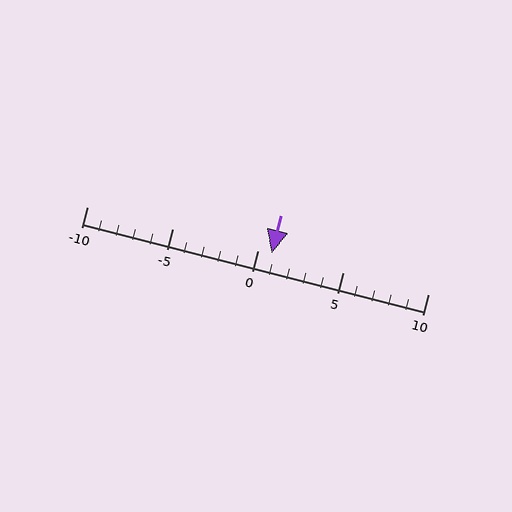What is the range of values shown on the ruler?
The ruler shows values from -10 to 10.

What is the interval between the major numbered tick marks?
The major tick marks are spaced 5 units apart.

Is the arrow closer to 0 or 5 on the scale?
The arrow is closer to 0.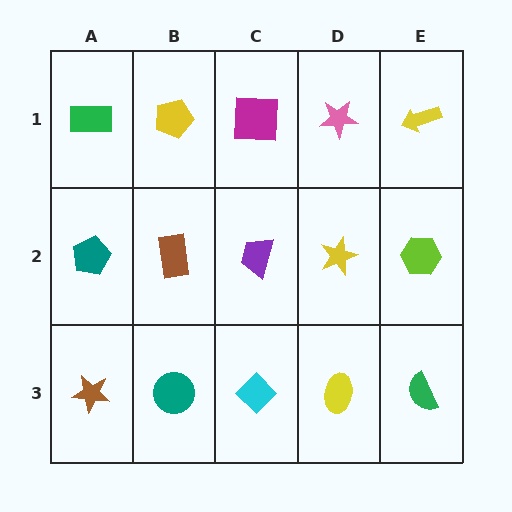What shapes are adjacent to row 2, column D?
A pink star (row 1, column D), a yellow ellipse (row 3, column D), a purple trapezoid (row 2, column C), a lime hexagon (row 2, column E).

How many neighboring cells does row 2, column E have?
3.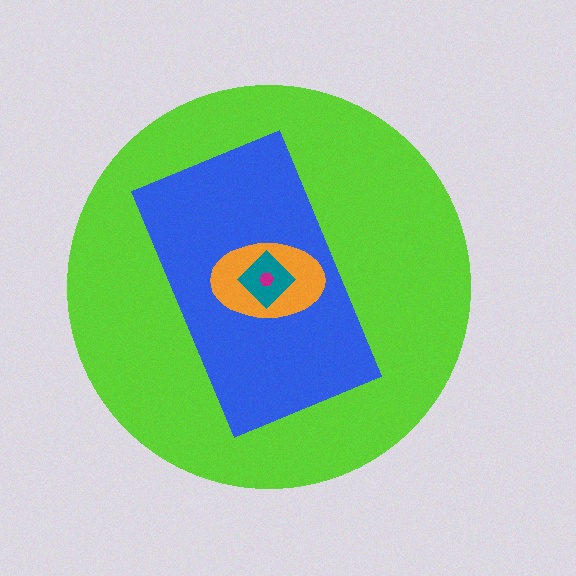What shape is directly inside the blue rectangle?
The orange ellipse.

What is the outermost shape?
The lime circle.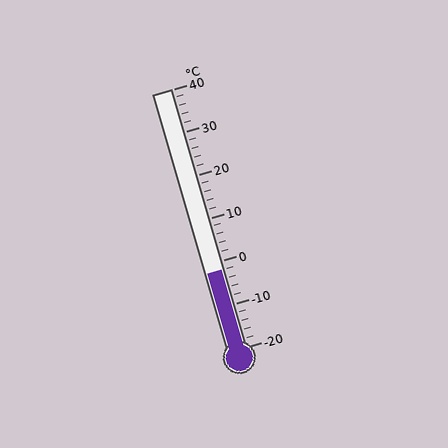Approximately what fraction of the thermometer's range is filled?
The thermometer is filled to approximately 30% of its range.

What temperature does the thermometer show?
The thermometer shows approximately -2°C.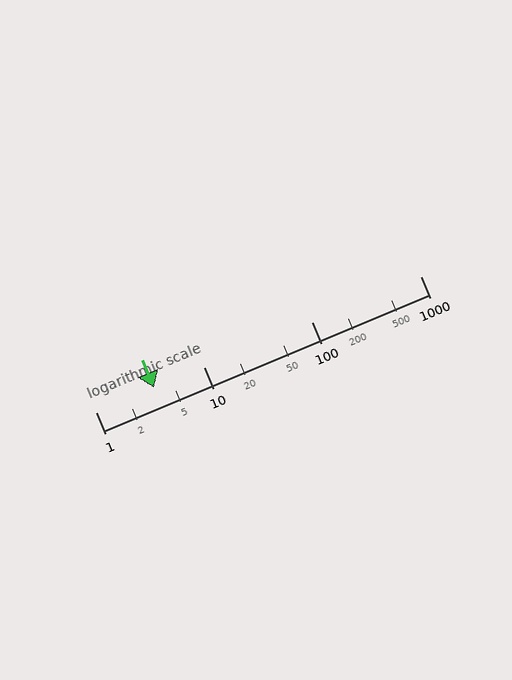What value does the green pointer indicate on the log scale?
The pointer indicates approximately 3.5.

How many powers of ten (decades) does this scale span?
The scale spans 3 decades, from 1 to 1000.